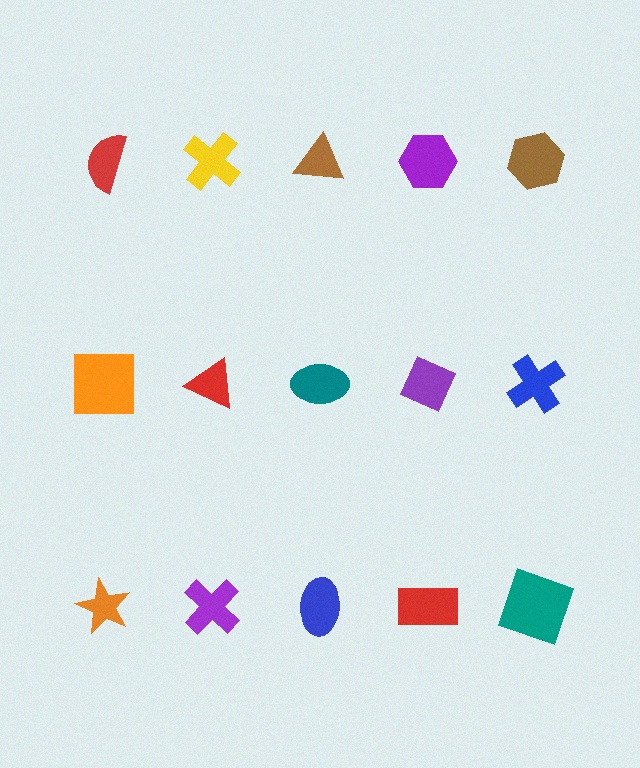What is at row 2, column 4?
A purple diamond.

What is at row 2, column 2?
A red triangle.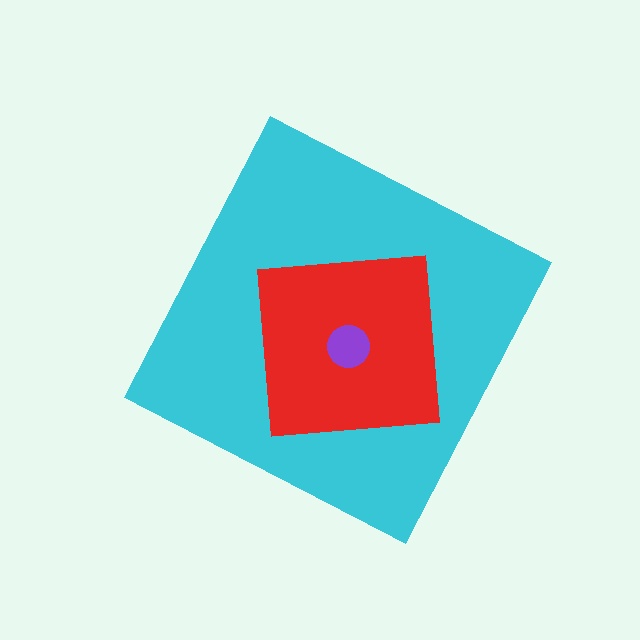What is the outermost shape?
The cyan diamond.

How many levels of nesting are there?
3.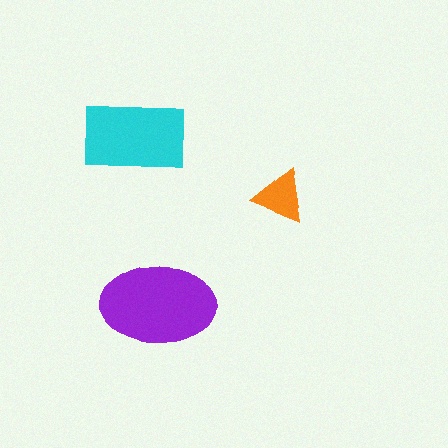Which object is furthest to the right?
The orange triangle is rightmost.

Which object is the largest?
The purple ellipse.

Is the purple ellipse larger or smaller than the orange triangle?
Larger.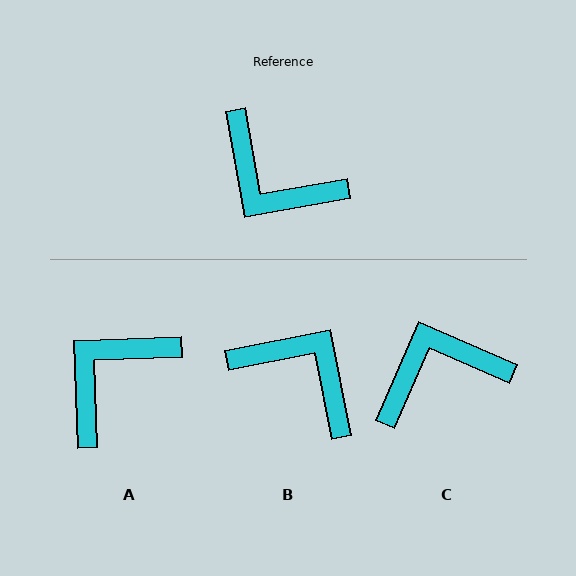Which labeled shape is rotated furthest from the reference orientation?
B, about 179 degrees away.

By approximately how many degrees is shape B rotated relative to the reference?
Approximately 179 degrees clockwise.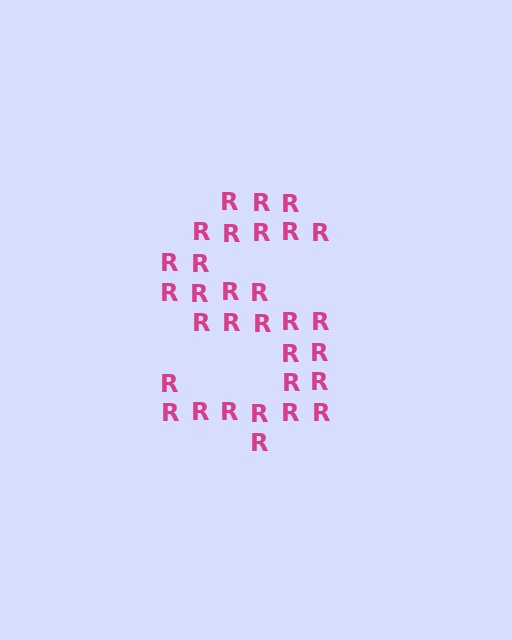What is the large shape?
The large shape is the letter S.